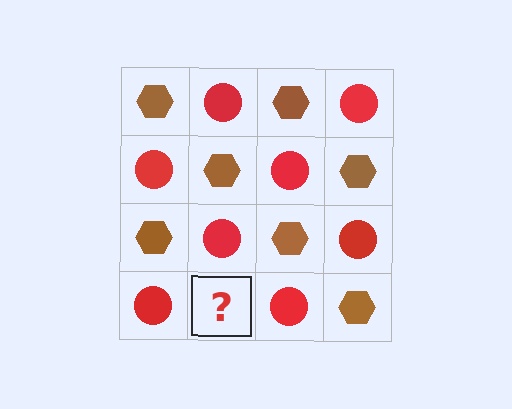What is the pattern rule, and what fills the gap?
The rule is that it alternates brown hexagon and red circle in a checkerboard pattern. The gap should be filled with a brown hexagon.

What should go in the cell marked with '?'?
The missing cell should contain a brown hexagon.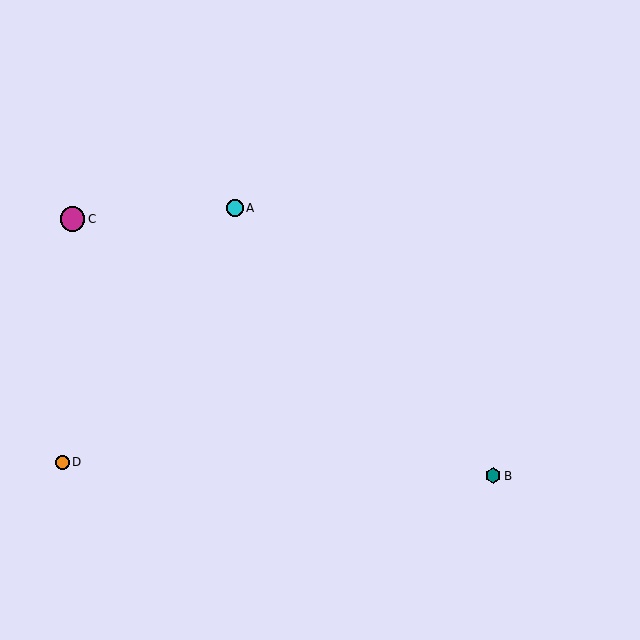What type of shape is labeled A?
Shape A is a cyan circle.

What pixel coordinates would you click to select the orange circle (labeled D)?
Click at (62, 462) to select the orange circle D.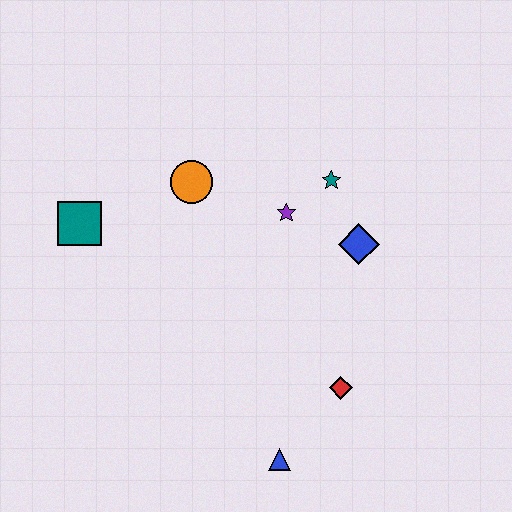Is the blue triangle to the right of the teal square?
Yes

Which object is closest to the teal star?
The purple star is closest to the teal star.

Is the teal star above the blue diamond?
Yes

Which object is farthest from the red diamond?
The teal square is farthest from the red diamond.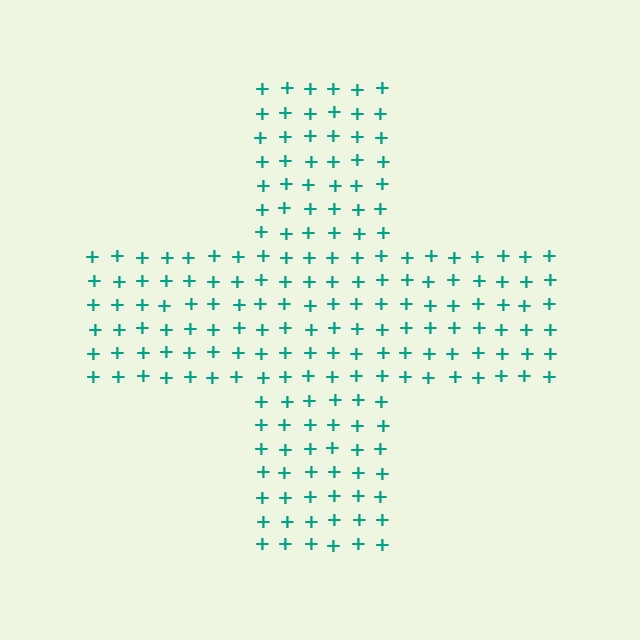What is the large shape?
The large shape is a cross.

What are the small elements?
The small elements are plus signs.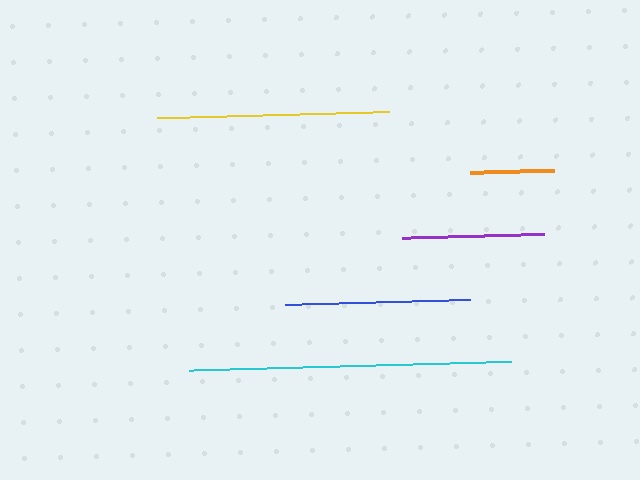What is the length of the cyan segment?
The cyan segment is approximately 323 pixels long.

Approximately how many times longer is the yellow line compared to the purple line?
The yellow line is approximately 1.6 times the length of the purple line.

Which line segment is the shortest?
The orange line is the shortest at approximately 85 pixels.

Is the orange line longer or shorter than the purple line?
The purple line is longer than the orange line.